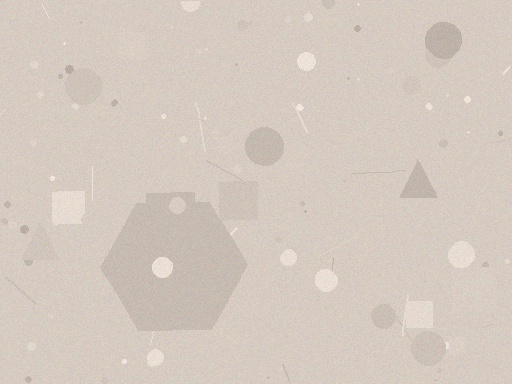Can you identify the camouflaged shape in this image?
The camouflaged shape is a hexagon.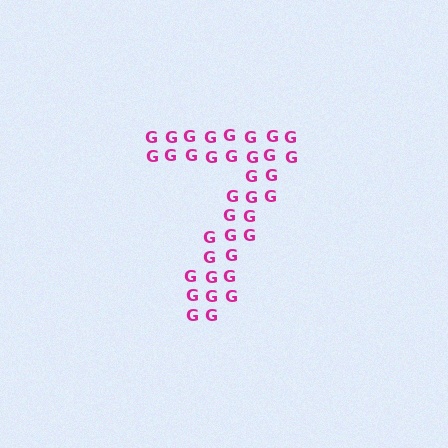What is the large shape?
The large shape is the digit 7.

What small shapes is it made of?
It is made of small letter G's.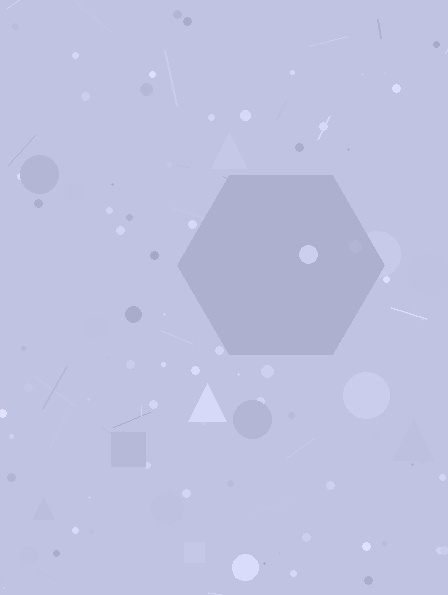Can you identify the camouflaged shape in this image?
The camouflaged shape is a hexagon.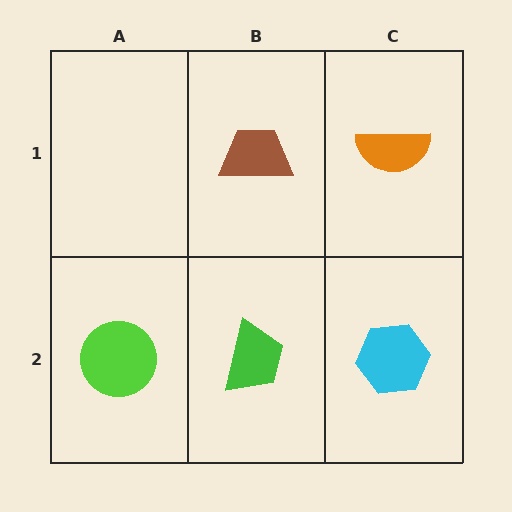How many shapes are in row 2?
3 shapes.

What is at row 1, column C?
An orange semicircle.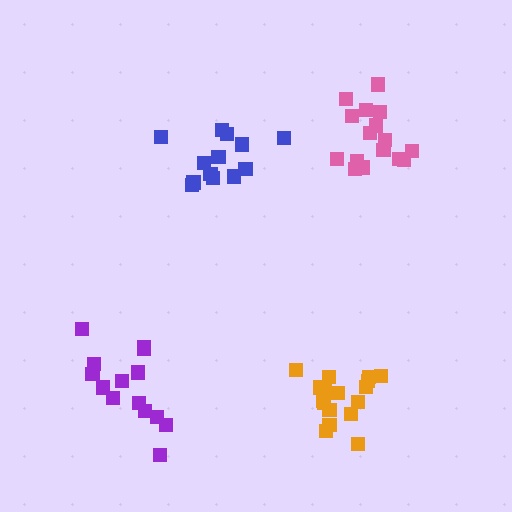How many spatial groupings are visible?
There are 4 spatial groupings.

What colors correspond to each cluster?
The clusters are colored: pink, blue, orange, purple.